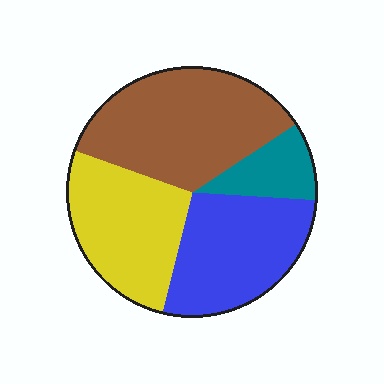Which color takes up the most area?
Brown, at roughly 35%.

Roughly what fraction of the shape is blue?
Blue takes up about one quarter (1/4) of the shape.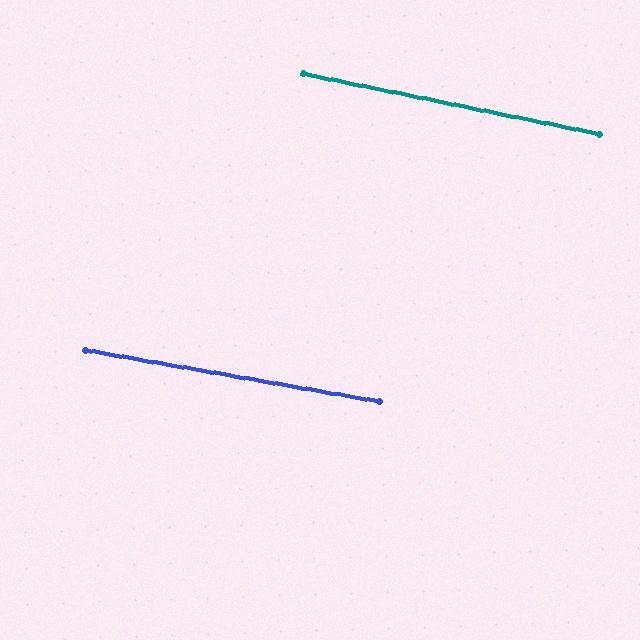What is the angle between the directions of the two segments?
Approximately 2 degrees.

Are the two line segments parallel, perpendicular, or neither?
Parallel — their directions differ by only 1.8°.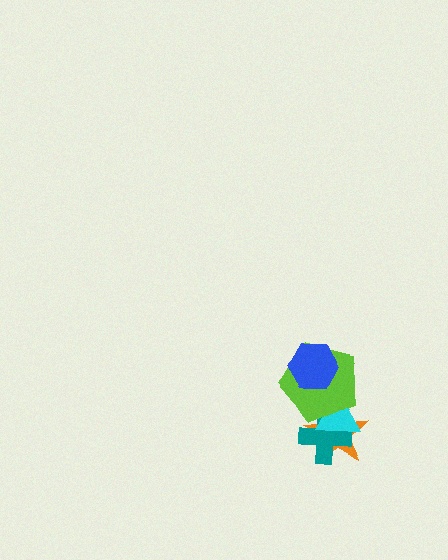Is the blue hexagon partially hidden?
No, no other shape covers it.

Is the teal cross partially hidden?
Yes, it is partially covered by another shape.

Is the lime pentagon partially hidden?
Yes, it is partially covered by another shape.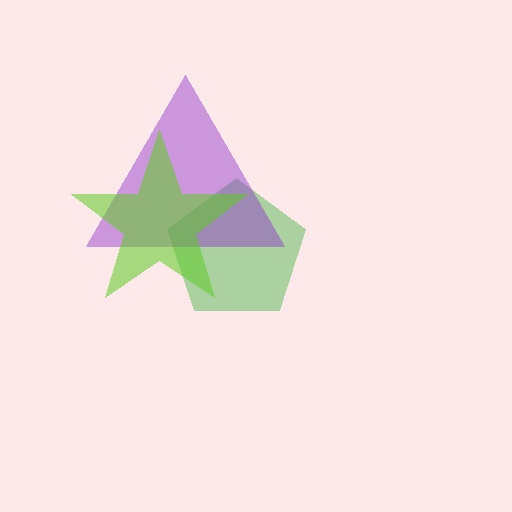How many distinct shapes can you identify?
There are 3 distinct shapes: a green pentagon, a purple triangle, a lime star.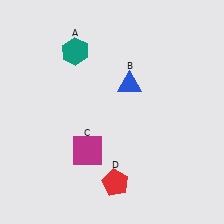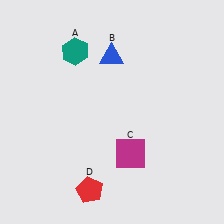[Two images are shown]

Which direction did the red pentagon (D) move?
The red pentagon (D) moved left.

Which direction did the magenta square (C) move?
The magenta square (C) moved right.